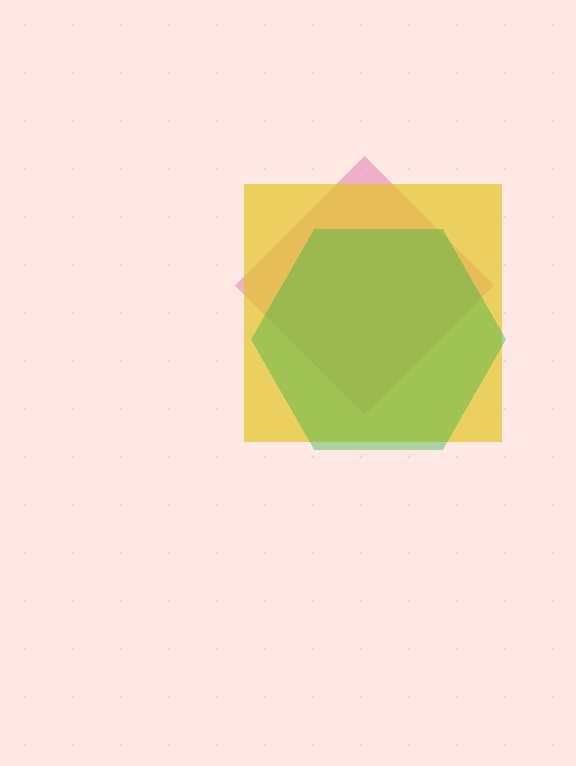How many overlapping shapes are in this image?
There are 3 overlapping shapes in the image.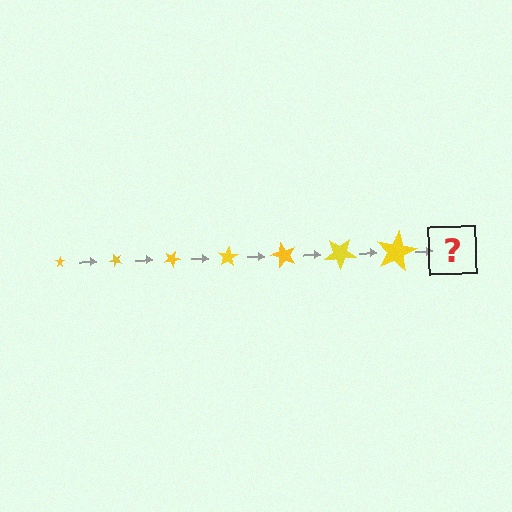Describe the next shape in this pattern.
It should be a star, larger than the previous one and rotated 350 degrees from the start.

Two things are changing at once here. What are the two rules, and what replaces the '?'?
The two rules are that the star grows larger each step and it rotates 50 degrees each step. The '?' should be a star, larger than the previous one and rotated 350 degrees from the start.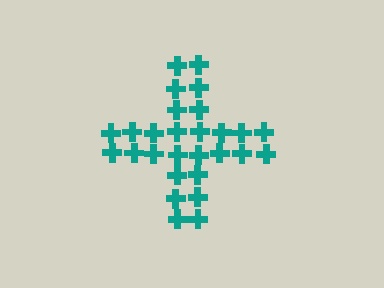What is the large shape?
The large shape is a cross.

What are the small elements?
The small elements are crosses.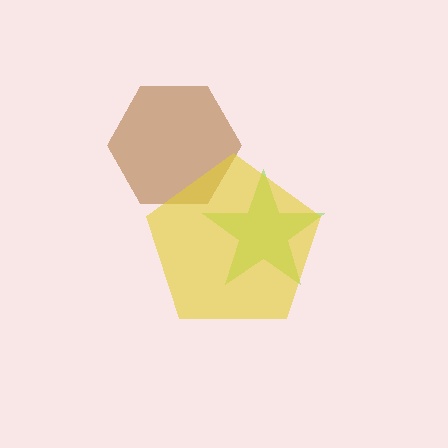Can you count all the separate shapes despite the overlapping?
Yes, there are 3 separate shapes.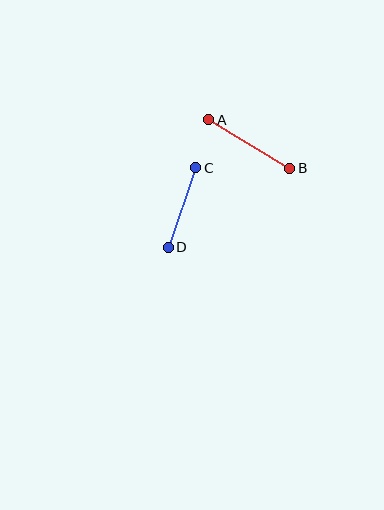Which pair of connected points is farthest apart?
Points A and B are farthest apart.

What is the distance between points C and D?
The distance is approximately 84 pixels.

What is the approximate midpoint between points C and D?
The midpoint is at approximately (182, 207) pixels.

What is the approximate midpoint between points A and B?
The midpoint is at approximately (249, 144) pixels.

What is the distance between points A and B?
The distance is approximately 94 pixels.